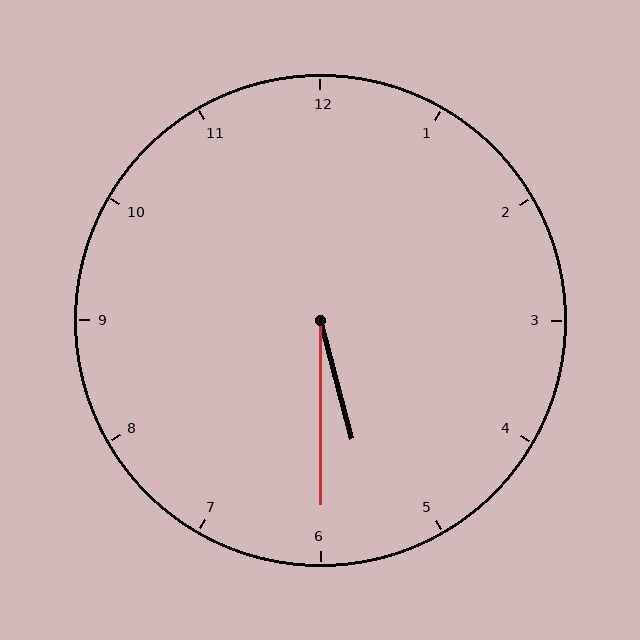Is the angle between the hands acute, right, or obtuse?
It is acute.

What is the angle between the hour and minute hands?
Approximately 15 degrees.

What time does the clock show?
5:30.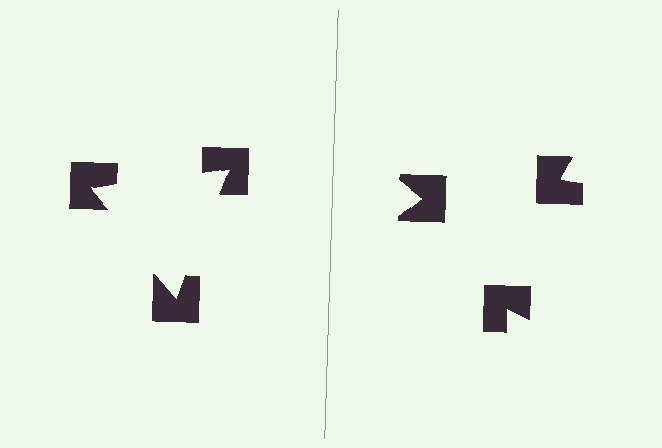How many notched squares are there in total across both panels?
6 — 3 on each side.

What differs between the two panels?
The notched squares are positioned identically on both sides; only the wedge orientations differ. On the left they align to a triangle; on the right they are misaligned.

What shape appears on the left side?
An illusory triangle.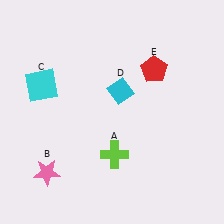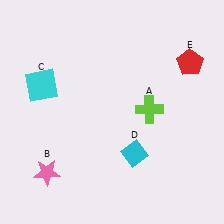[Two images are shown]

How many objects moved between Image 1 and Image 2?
3 objects moved between the two images.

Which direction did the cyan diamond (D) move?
The cyan diamond (D) moved down.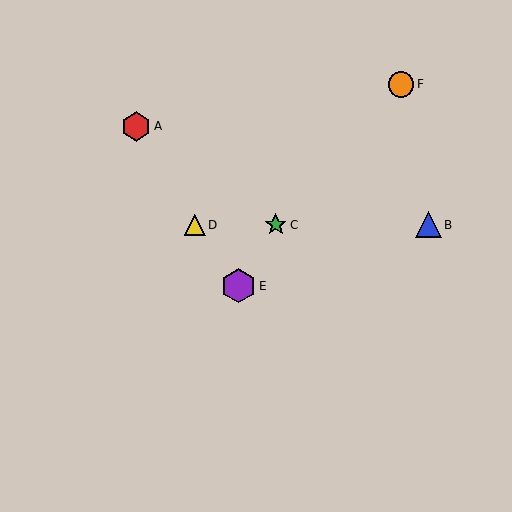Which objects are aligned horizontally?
Objects B, C, D are aligned horizontally.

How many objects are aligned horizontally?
3 objects (B, C, D) are aligned horizontally.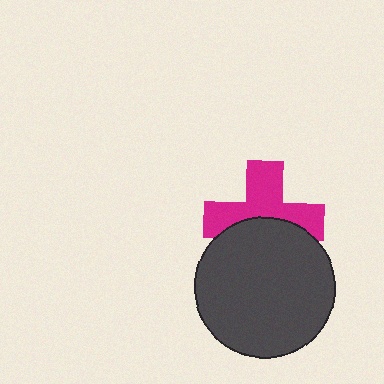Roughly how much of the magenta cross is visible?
About half of it is visible (roughly 58%).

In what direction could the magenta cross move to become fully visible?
The magenta cross could move up. That would shift it out from behind the dark gray circle entirely.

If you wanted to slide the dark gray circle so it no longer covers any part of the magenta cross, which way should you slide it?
Slide it down — that is the most direct way to separate the two shapes.